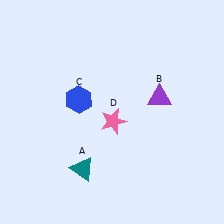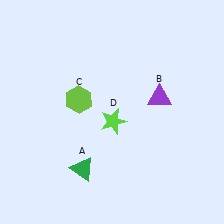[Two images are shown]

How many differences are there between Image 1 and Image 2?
There are 3 differences between the two images.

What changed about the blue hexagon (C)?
In Image 1, C is blue. In Image 2, it changed to lime.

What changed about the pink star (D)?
In Image 1, D is pink. In Image 2, it changed to lime.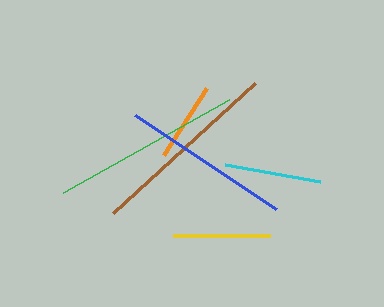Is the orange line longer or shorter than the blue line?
The blue line is longer than the orange line.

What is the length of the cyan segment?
The cyan segment is approximately 97 pixels long.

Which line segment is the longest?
The brown line is the longest at approximately 193 pixels.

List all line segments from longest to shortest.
From longest to shortest: brown, green, blue, yellow, cyan, orange.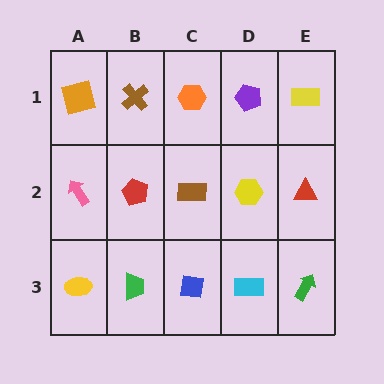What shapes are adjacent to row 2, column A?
An orange square (row 1, column A), a yellow ellipse (row 3, column A), a red pentagon (row 2, column B).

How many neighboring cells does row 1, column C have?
3.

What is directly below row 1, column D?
A yellow hexagon.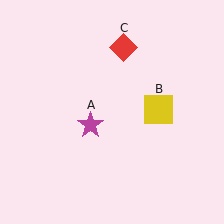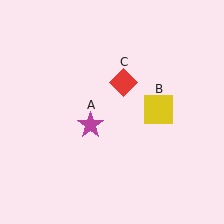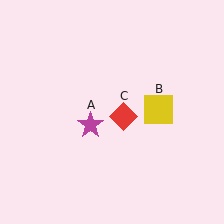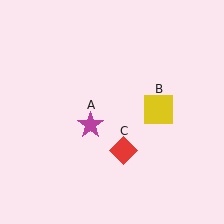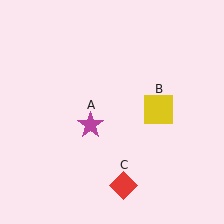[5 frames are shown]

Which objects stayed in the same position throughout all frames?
Magenta star (object A) and yellow square (object B) remained stationary.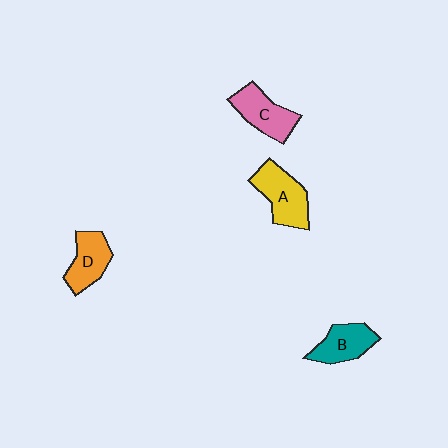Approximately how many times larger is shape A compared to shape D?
Approximately 1.2 times.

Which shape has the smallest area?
Shape B (teal).